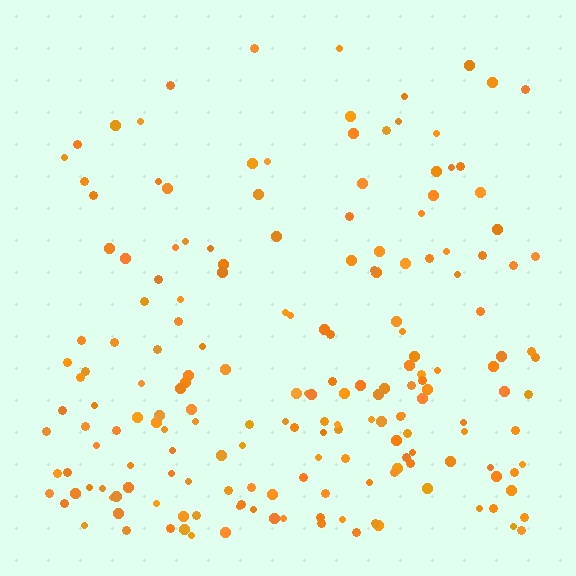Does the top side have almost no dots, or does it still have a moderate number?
Still a moderate number, just noticeably fewer than the bottom.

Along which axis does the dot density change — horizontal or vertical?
Vertical.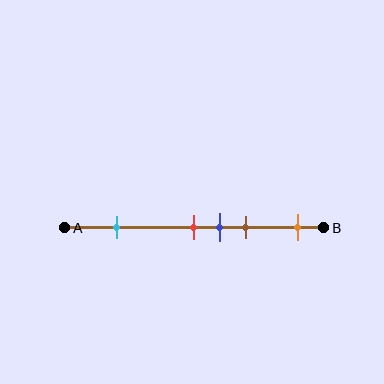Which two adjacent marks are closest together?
The red and blue marks are the closest adjacent pair.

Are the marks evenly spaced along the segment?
No, the marks are not evenly spaced.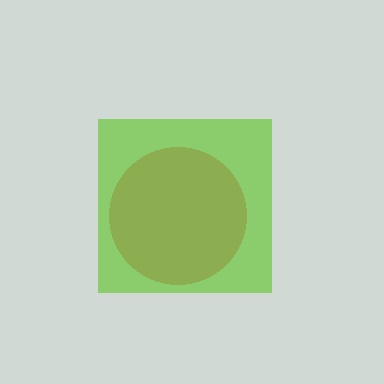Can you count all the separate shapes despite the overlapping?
Yes, there are 2 separate shapes.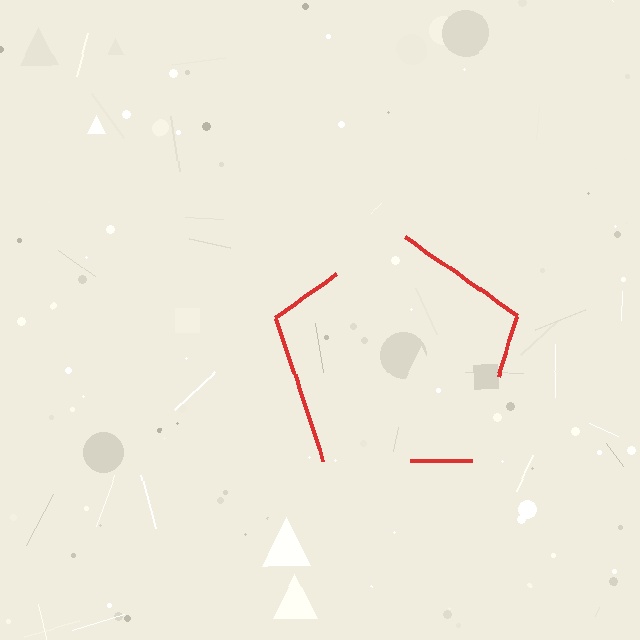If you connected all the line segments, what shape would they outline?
They would outline a pentagon.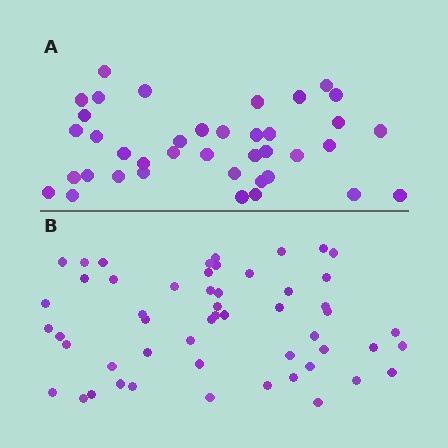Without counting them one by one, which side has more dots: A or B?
Region B (the bottom region) has more dots.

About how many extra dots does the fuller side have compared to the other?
Region B has approximately 15 more dots than region A.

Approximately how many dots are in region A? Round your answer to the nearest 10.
About 40 dots. (The exact count is 39, which rounds to 40.)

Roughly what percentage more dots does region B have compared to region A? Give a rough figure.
About 35% more.